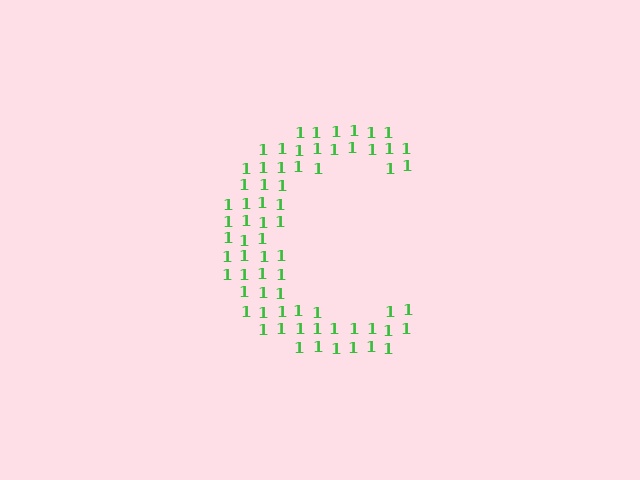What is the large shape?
The large shape is the letter C.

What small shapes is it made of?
It is made of small digit 1's.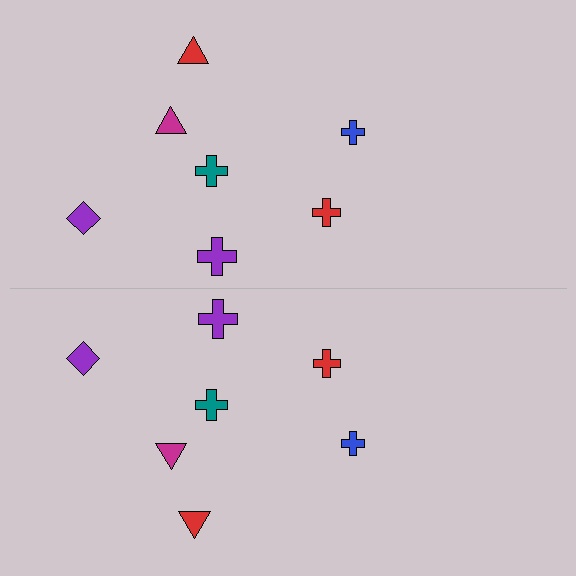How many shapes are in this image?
There are 14 shapes in this image.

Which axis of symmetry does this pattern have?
The pattern has a horizontal axis of symmetry running through the center of the image.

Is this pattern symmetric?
Yes, this pattern has bilateral (reflection) symmetry.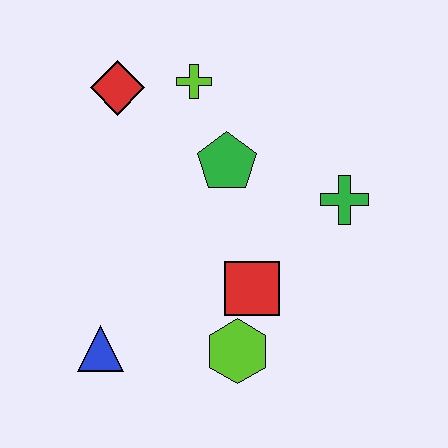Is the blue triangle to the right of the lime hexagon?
No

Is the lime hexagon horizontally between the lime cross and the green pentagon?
No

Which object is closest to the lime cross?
The red diamond is closest to the lime cross.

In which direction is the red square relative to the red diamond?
The red square is below the red diamond.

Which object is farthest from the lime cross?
The blue triangle is farthest from the lime cross.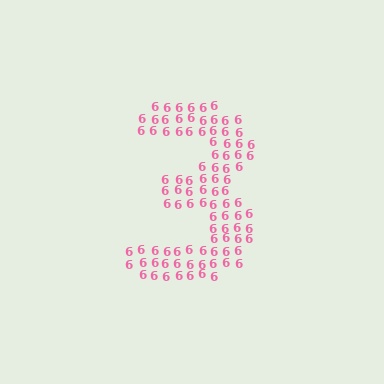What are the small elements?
The small elements are digit 6's.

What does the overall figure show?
The overall figure shows the digit 3.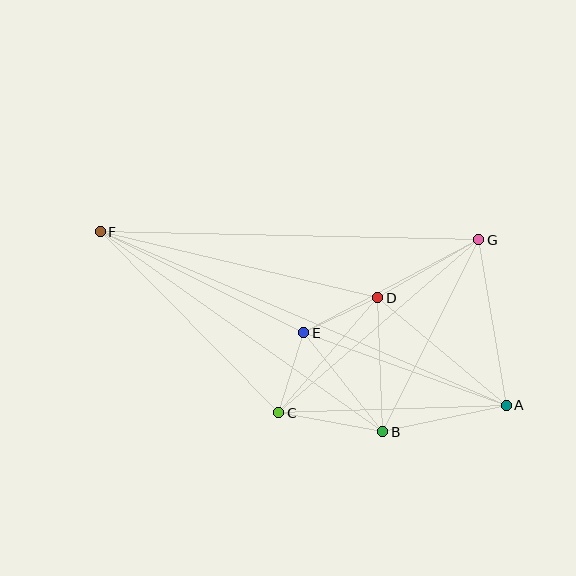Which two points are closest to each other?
Points D and E are closest to each other.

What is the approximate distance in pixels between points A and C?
The distance between A and C is approximately 228 pixels.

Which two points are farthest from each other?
Points A and F are farthest from each other.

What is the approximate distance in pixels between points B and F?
The distance between B and F is approximately 347 pixels.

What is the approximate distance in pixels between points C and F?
The distance between C and F is approximately 254 pixels.